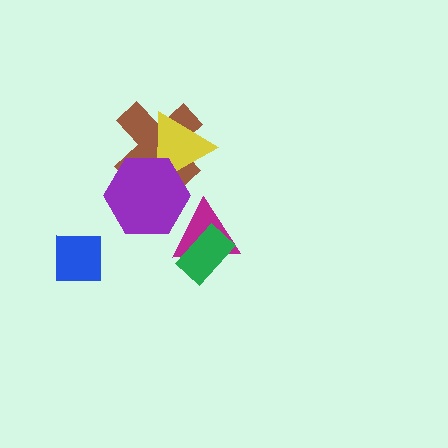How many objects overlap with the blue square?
0 objects overlap with the blue square.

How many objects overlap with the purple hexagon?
3 objects overlap with the purple hexagon.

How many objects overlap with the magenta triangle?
2 objects overlap with the magenta triangle.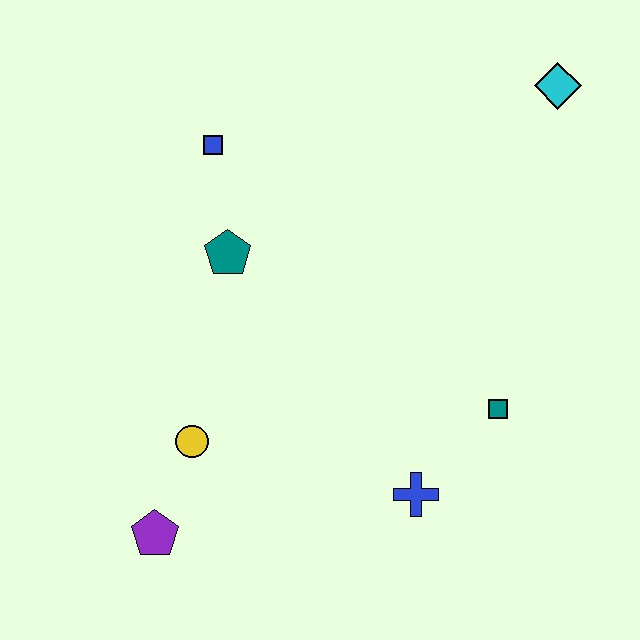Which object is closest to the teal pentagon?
The blue square is closest to the teal pentagon.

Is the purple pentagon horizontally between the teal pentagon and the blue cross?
No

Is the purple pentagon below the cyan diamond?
Yes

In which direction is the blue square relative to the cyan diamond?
The blue square is to the left of the cyan diamond.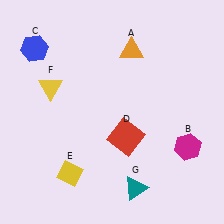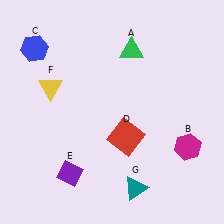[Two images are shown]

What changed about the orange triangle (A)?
In Image 1, A is orange. In Image 2, it changed to green.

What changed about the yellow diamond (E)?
In Image 1, E is yellow. In Image 2, it changed to purple.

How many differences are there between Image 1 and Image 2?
There are 2 differences between the two images.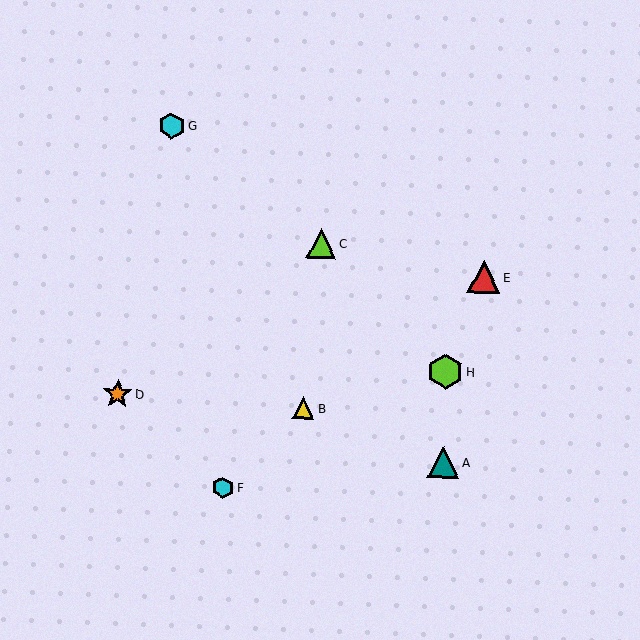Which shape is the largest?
The lime hexagon (labeled H) is the largest.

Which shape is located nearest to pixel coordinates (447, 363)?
The lime hexagon (labeled H) at (446, 372) is nearest to that location.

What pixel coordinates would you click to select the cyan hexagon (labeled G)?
Click at (172, 126) to select the cyan hexagon G.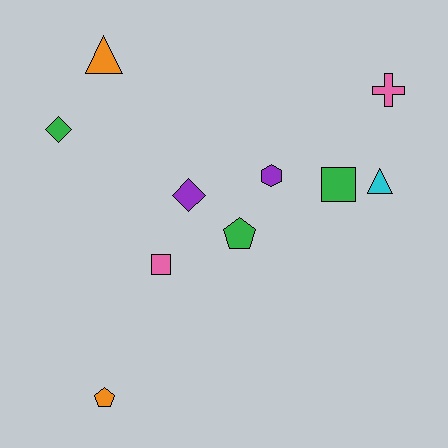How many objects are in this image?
There are 10 objects.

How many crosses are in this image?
There is 1 cross.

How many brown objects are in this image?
There are no brown objects.